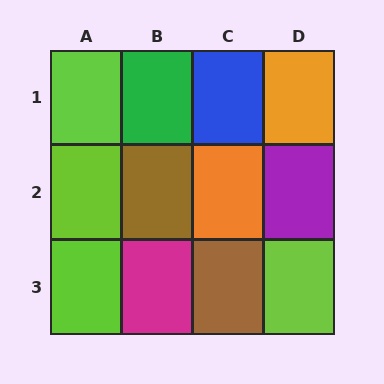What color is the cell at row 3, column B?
Magenta.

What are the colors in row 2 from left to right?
Lime, brown, orange, purple.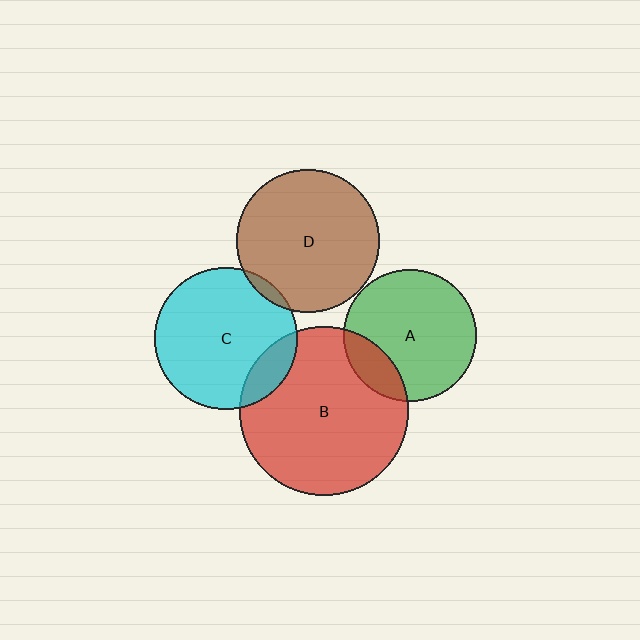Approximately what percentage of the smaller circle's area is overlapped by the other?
Approximately 20%.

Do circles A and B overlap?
Yes.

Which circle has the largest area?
Circle B (red).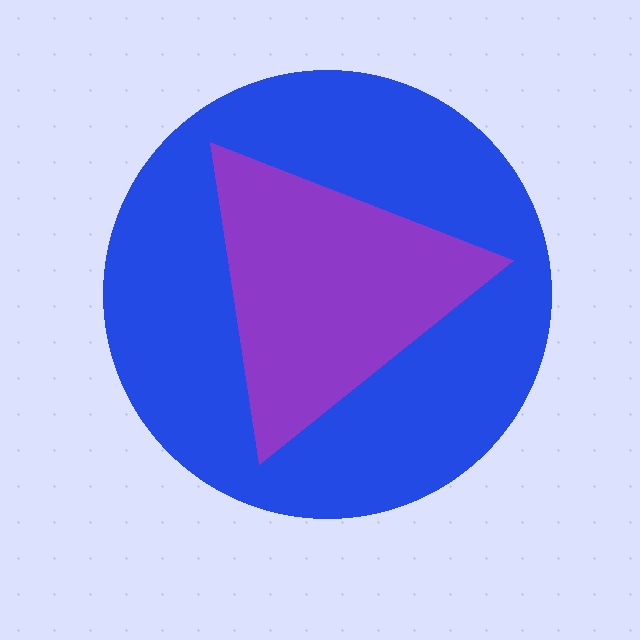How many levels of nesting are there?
2.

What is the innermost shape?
The purple triangle.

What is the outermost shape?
The blue circle.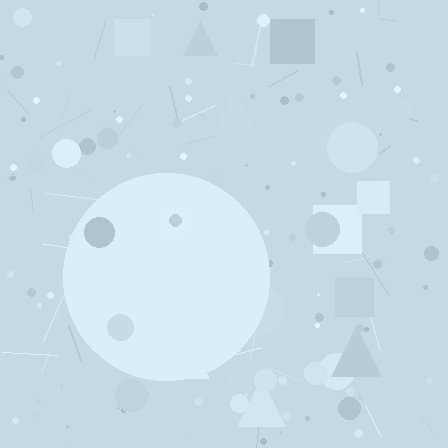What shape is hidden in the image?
A circle is hidden in the image.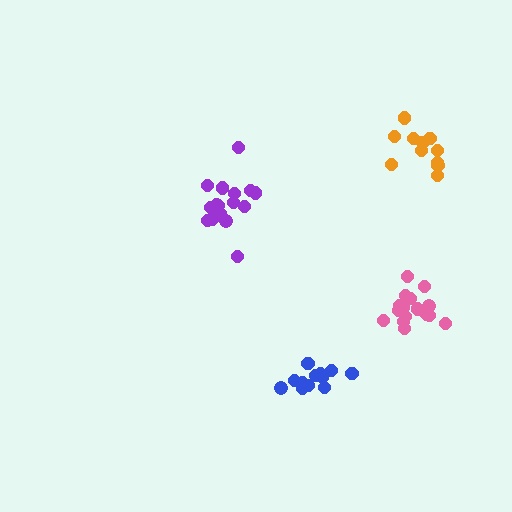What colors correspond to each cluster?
The clusters are colored: blue, orange, pink, purple.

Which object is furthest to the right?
The orange cluster is rightmost.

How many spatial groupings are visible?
There are 4 spatial groupings.